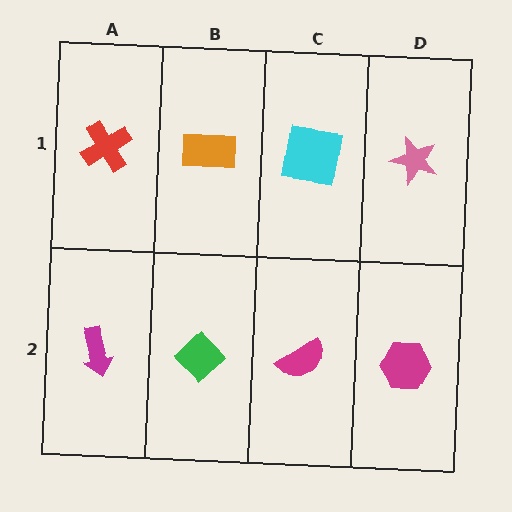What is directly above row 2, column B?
An orange rectangle.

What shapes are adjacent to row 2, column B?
An orange rectangle (row 1, column B), a magenta arrow (row 2, column A), a magenta semicircle (row 2, column C).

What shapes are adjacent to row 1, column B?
A green diamond (row 2, column B), a red cross (row 1, column A), a cyan square (row 1, column C).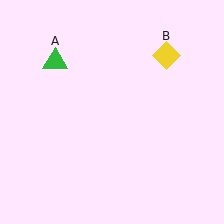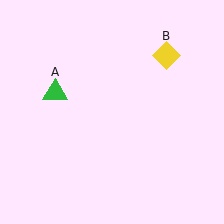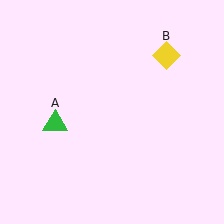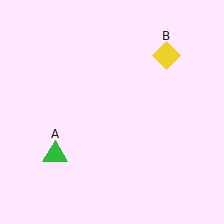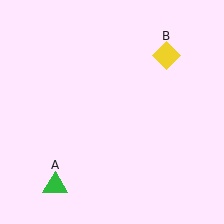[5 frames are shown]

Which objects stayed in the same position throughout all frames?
Yellow diamond (object B) remained stationary.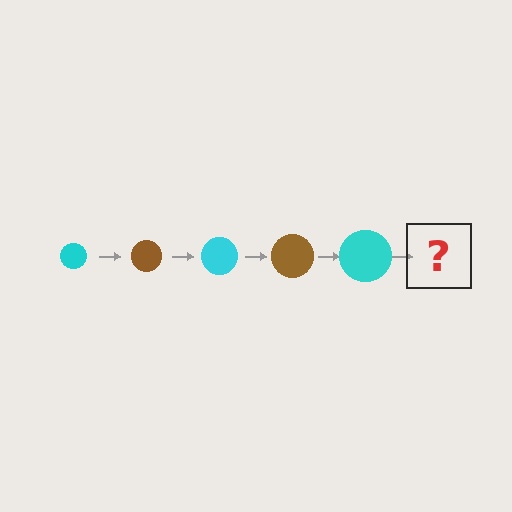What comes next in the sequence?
The next element should be a brown circle, larger than the previous one.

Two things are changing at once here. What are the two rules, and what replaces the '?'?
The two rules are that the circle grows larger each step and the color cycles through cyan and brown. The '?' should be a brown circle, larger than the previous one.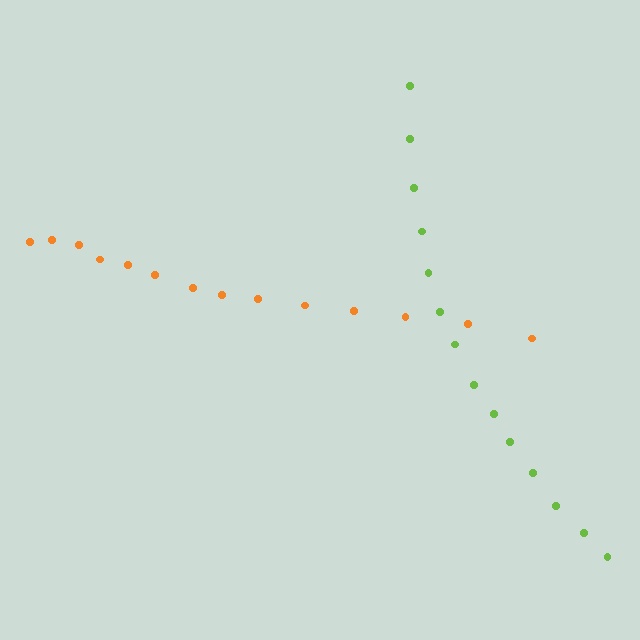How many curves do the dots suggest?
There are 2 distinct paths.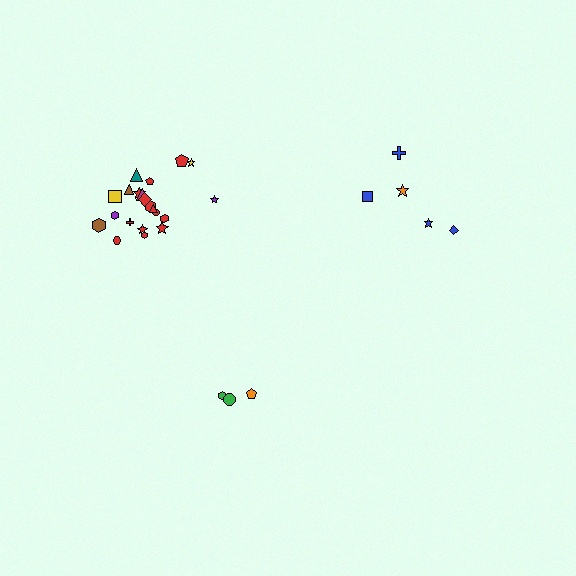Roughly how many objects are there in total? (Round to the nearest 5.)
Roughly 30 objects in total.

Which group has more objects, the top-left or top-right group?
The top-left group.